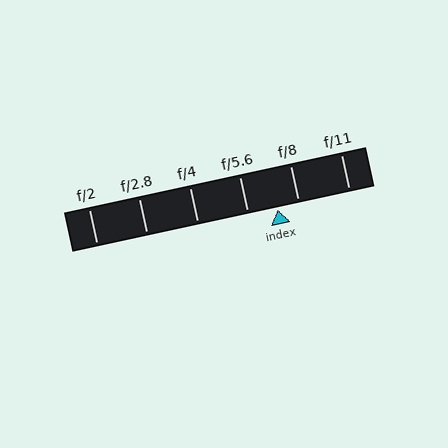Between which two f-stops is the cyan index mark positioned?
The index mark is between f/5.6 and f/8.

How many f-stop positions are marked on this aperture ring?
There are 6 f-stop positions marked.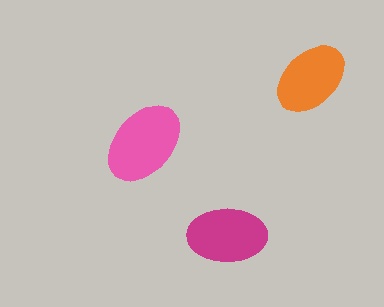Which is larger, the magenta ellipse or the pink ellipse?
The pink one.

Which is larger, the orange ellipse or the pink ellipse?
The pink one.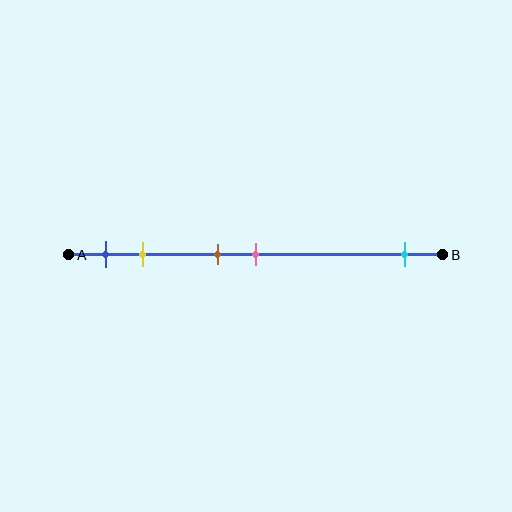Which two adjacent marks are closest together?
The brown and pink marks are the closest adjacent pair.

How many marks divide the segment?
There are 5 marks dividing the segment.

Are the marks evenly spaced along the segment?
No, the marks are not evenly spaced.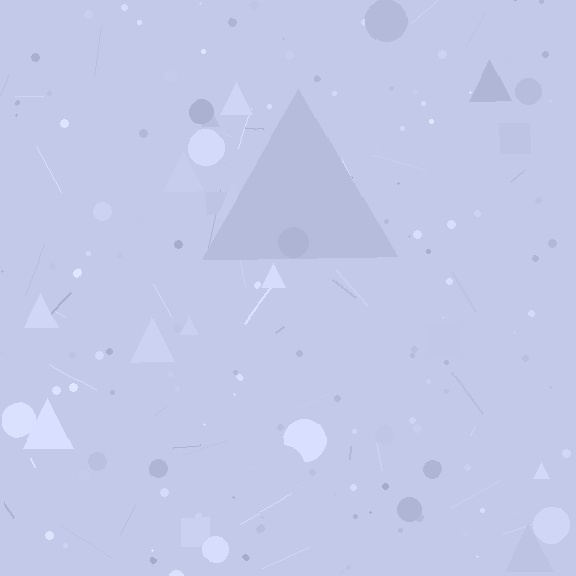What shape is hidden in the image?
A triangle is hidden in the image.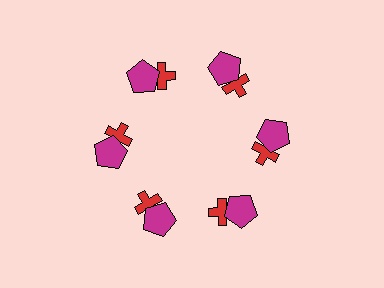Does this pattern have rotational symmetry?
Yes, this pattern has 6-fold rotational symmetry. It looks the same after rotating 60 degrees around the center.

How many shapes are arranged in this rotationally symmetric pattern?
There are 12 shapes, arranged in 6 groups of 2.